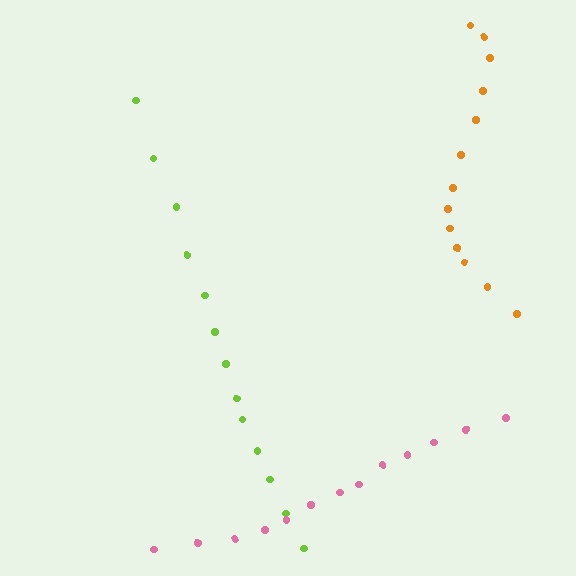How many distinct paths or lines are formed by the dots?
There are 3 distinct paths.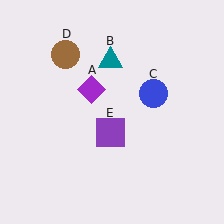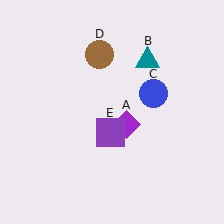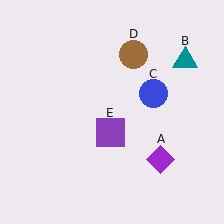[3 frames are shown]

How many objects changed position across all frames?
3 objects changed position: purple diamond (object A), teal triangle (object B), brown circle (object D).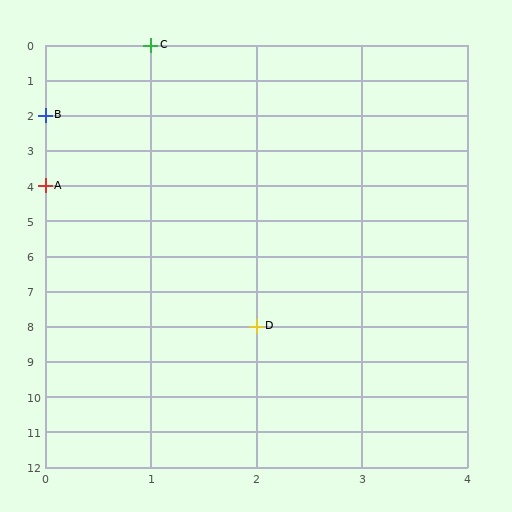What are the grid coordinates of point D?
Point D is at grid coordinates (2, 8).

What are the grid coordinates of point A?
Point A is at grid coordinates (0, 4).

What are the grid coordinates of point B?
Point B is at grid coordinates (0, 2).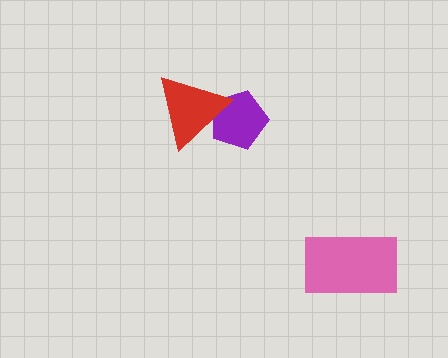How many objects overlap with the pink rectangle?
0 objects overlap with the pink rectangle.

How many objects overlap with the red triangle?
1 object overlaps with the red triangle.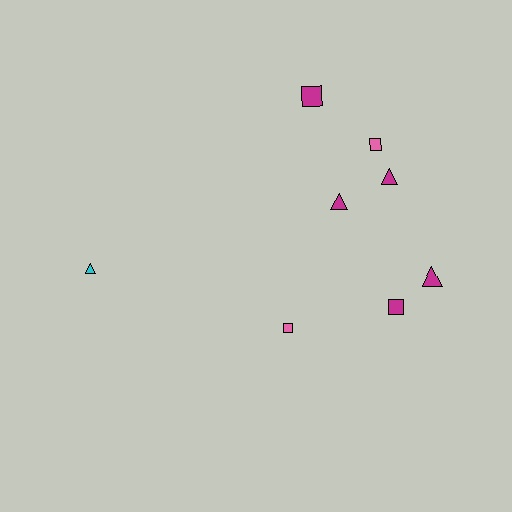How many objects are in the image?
There are 8 objects.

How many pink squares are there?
There are 2 pink squares.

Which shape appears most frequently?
Triangle, with 4 objects.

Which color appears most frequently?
Magenta, with 5 objects.